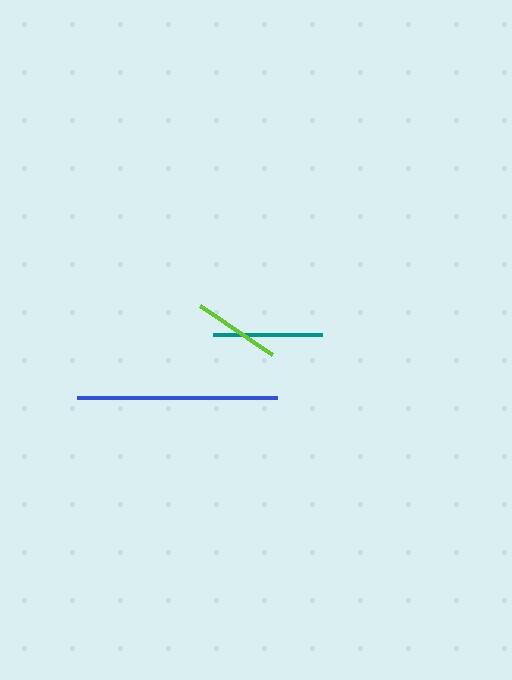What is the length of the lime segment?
The lime segment is approximately 87 pixels long.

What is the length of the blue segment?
The blue segment is approximately 200 pixels long.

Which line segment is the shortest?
The lime line is the shortest at approximately 87 pixels.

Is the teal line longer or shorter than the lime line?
The teal line is longer than the lime line.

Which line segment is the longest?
The blue line is the longest at approximately 200 pixels.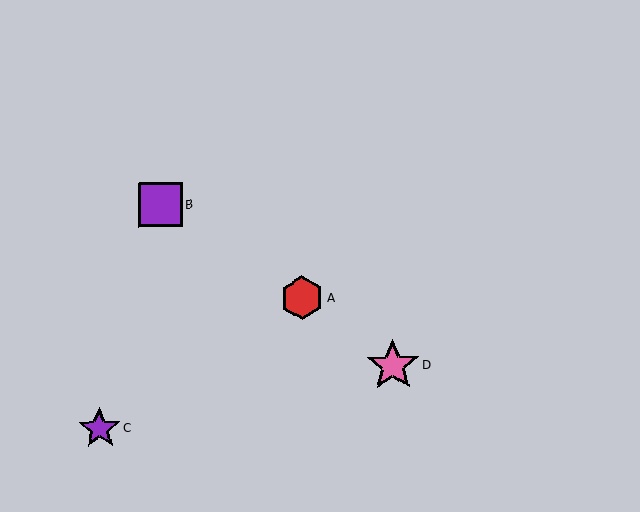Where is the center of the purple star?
The center of the purple star is at (100, 429).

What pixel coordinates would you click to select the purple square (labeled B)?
Click at (160, 205) to select the purple square B.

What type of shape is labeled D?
Shape D is a pink star.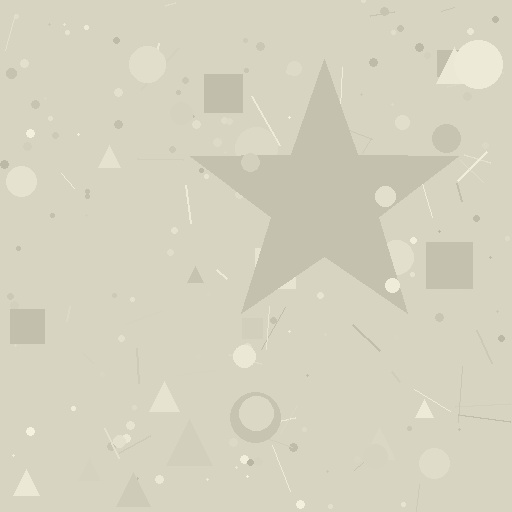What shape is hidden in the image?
A star is hidden in the image.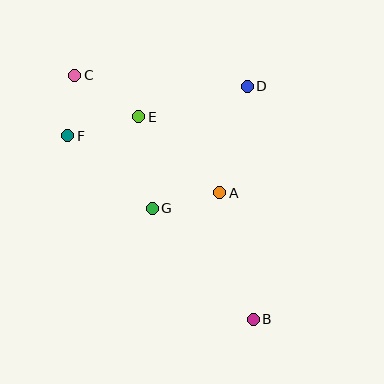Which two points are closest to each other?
Points C and F are closest to each other.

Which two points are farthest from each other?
Points B and C are farthest from each other.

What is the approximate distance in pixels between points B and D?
The distance between B and D is approximately 233 pixels.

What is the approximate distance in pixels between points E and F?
The distance between E and F is approximately 73 pixels.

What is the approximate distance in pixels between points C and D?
The distance between C and D is approximately 173 pixels.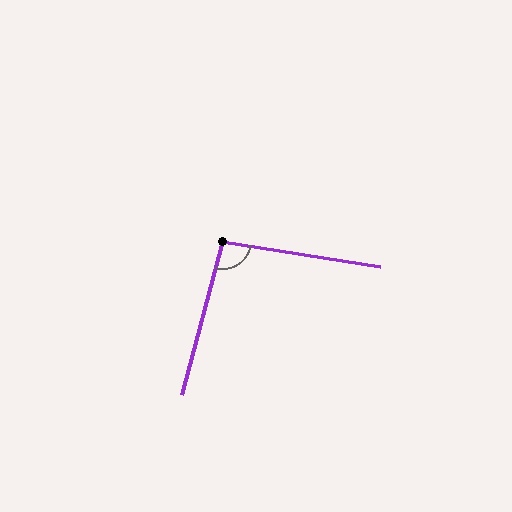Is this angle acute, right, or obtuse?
It is obtuse.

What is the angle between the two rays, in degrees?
Approximately 96 degrees.